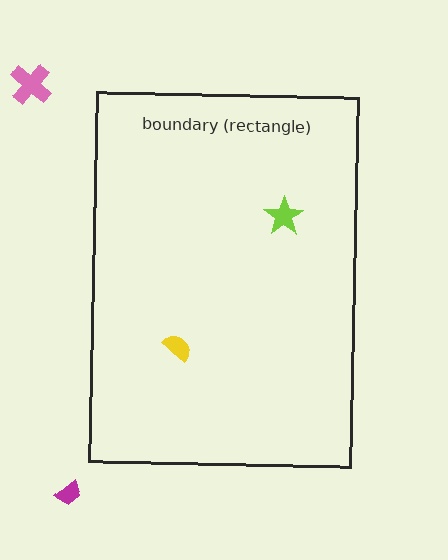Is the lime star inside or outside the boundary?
Inside.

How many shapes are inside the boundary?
2 inside, 2 outside.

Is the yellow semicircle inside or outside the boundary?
Inside.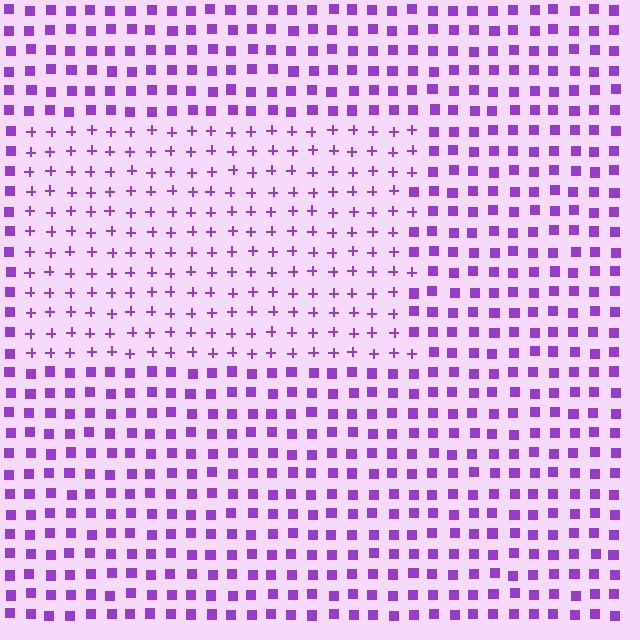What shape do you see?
I see a rectangle.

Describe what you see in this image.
The image is filled with small purple elements arranged in a uniform grid. A rectangle-shaped region contains plus signs, while the surrounding area contains squares. The boundary is defined purely by the change in element shape.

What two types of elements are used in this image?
The image uses plus signs inside the rectangle region and squares outside it.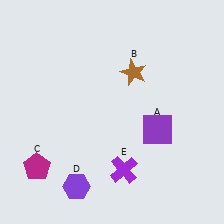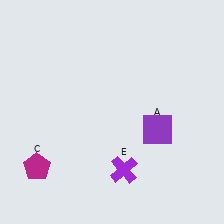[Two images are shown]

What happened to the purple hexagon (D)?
The purple hexagon (D) was removed in Image 2. It was in the bottom-left area of Image 1.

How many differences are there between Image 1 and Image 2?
There are 2 differences between the two images.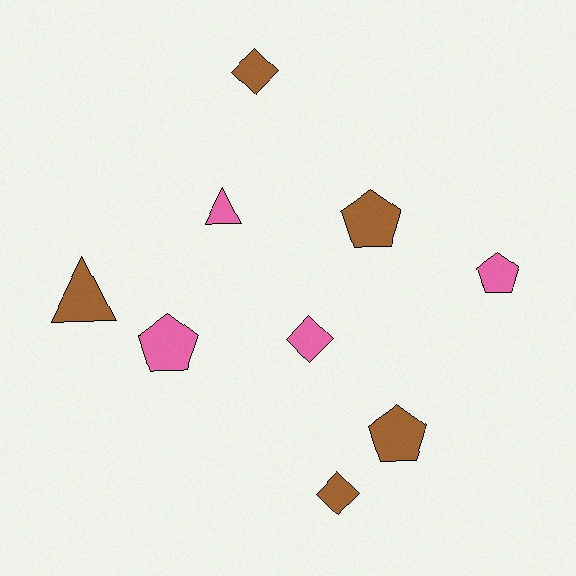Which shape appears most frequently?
Pentagon, with 4 objects.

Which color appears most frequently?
Brown, with 5 objects.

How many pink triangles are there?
There is 1 pink triangle.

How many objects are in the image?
There are 9 objects.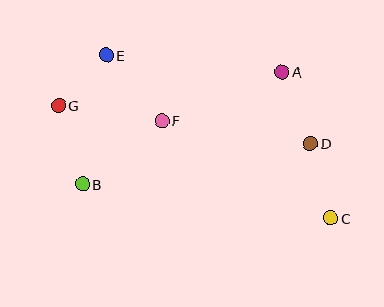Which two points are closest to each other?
Points E and G are closest to each other.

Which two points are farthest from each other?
Points C and G are farthest from each other.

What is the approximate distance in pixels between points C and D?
The distance between C and D is approximately 78 pixels.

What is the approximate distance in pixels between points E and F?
The distance between E and F is approximately 86 pixels.